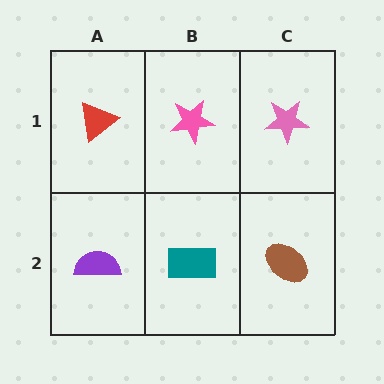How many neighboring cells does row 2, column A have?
2.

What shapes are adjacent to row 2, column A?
A red triangle (row 1, column A), a teal rectangle (row 2, column B).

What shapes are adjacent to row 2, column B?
A pink star (row 1, column B), a purple semicircle (row 2, column A), a brown ellipse (row 2, column C).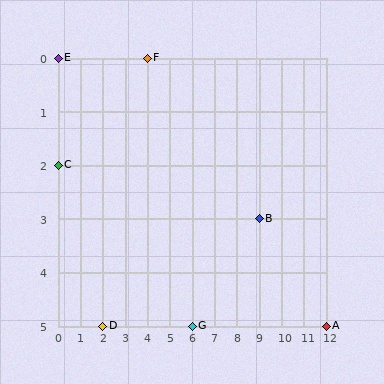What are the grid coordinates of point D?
Point D is at grid coordinates (2, 5).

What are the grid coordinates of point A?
Point A is at grid coordinates (12, 5).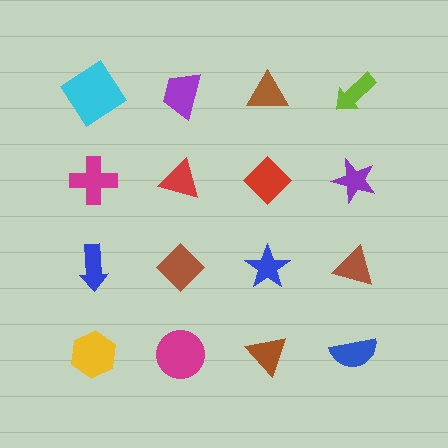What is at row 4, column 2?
A magenta circle.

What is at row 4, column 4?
A blue semicircle.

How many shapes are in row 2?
4 shapes.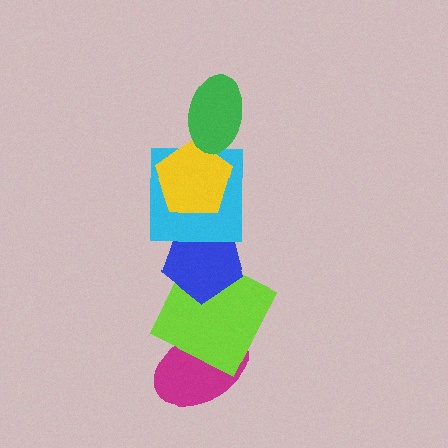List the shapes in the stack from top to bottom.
From top to bottom: the green ellipse, the yellow pentagon, the cyan square, the blue pentagon, the lime square, the magenta ellipse.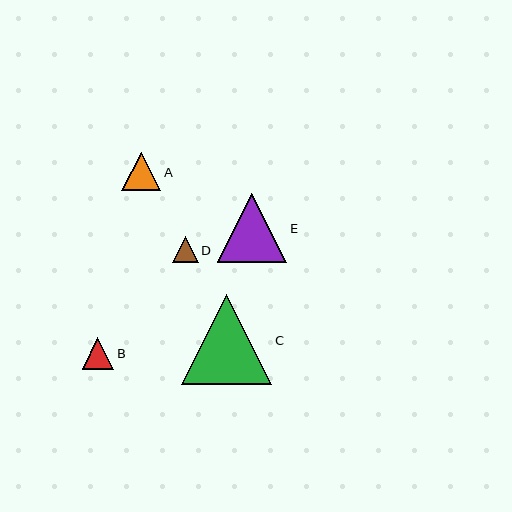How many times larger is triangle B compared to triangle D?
Triangle B is approximately 1.2 times the size of triangle D.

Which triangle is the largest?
Triangle C is the largest with a size of approximately 90 pixels.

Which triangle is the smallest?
Triangle D is the smallest with a size of approximately 26 pixels.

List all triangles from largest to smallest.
From largest to smallest: C, E, A, B, D.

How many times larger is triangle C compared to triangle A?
Triangle C is approximately 2.3 times the size of triangle A.